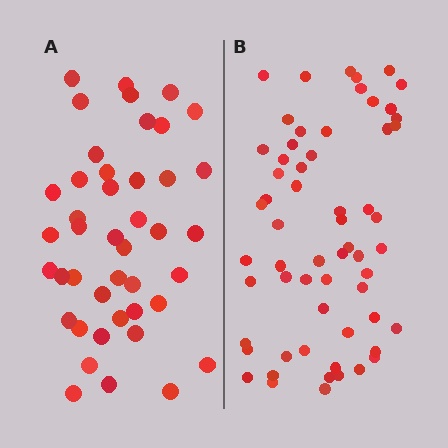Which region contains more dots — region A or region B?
Region B (the right region) has more dots.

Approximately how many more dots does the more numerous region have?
Region B has approximately 15 more dots than region A.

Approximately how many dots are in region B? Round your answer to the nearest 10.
About 60 dots.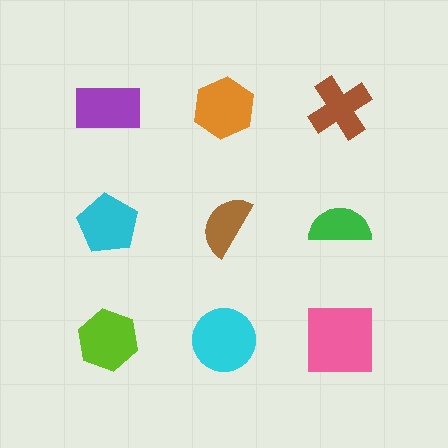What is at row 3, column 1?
A lime hexagon.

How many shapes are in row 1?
3 shapes.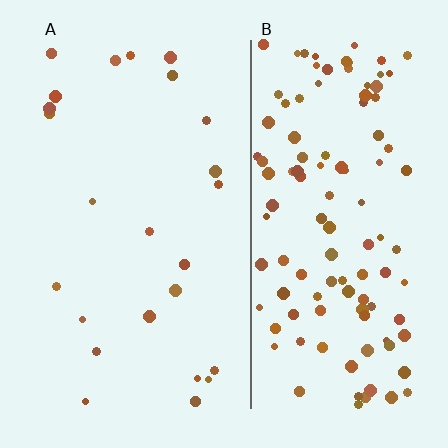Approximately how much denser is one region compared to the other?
Approximately 4.8× — region B over region A.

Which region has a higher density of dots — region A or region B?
B (the right).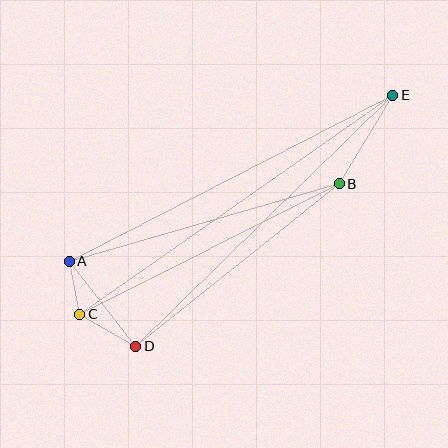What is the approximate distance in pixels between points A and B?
The distance between A and B is approximately 281 pixels.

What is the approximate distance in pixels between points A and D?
The distance between A and D is approximately 108 pixels.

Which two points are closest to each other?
Points A and C are closest to each other.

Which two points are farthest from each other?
Points C and E are farthest from each other.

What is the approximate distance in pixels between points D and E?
The distance between D and E is approximately 359 pixels.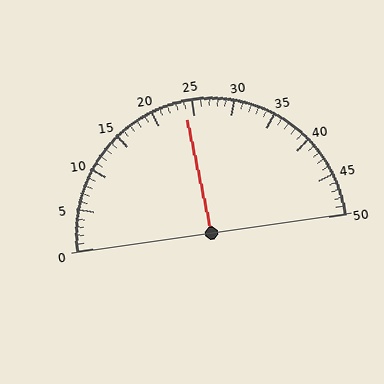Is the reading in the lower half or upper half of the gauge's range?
The reading is in the lower half of the range (0 to 50).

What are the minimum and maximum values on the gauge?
The gauge ranges from 0 to 50.